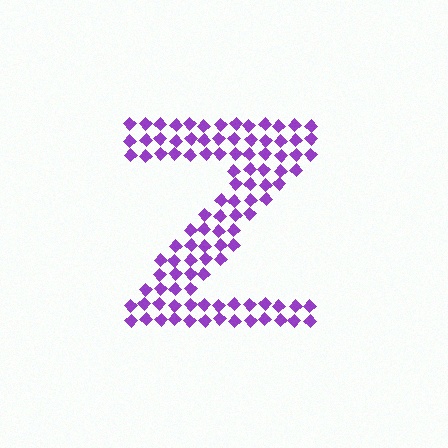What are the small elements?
The small elements are diamonds.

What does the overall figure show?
The overall figure shows the letter Z.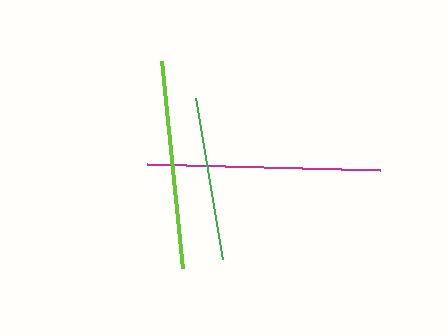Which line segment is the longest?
The magenta line is the longest at approximately 234 pixels.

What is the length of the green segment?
The green segment is approximately 163 pixels long.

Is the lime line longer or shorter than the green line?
The lime line is longer than the green line.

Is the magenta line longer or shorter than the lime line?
The magenta line is longer than the lime line.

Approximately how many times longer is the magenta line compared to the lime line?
The magenta line is approximately 1.1 times the length of the lime line.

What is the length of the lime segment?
The lime segment is approximately 208 pixels long.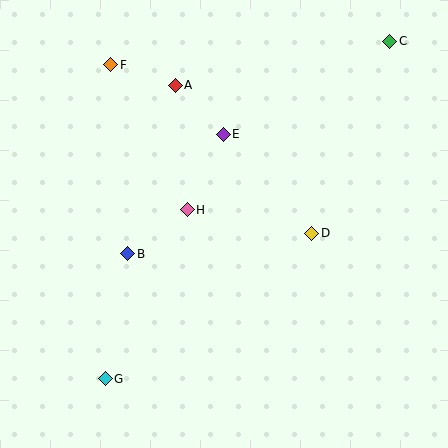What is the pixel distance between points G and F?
The distance between G and F is 314 pixels.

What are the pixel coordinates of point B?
Point B is at (128, 254).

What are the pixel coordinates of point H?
Point H is at (187, 210).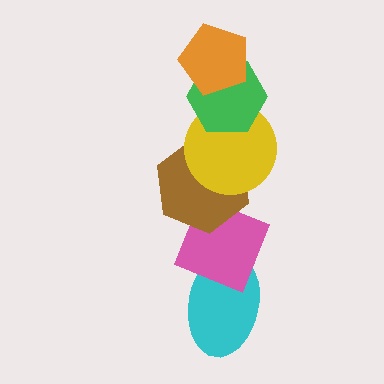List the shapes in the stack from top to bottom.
From top to bottom: the orange pentagon, the green hexagon, the yellow circle, the brown hexagon, the pink diamond, the cyan ellipse.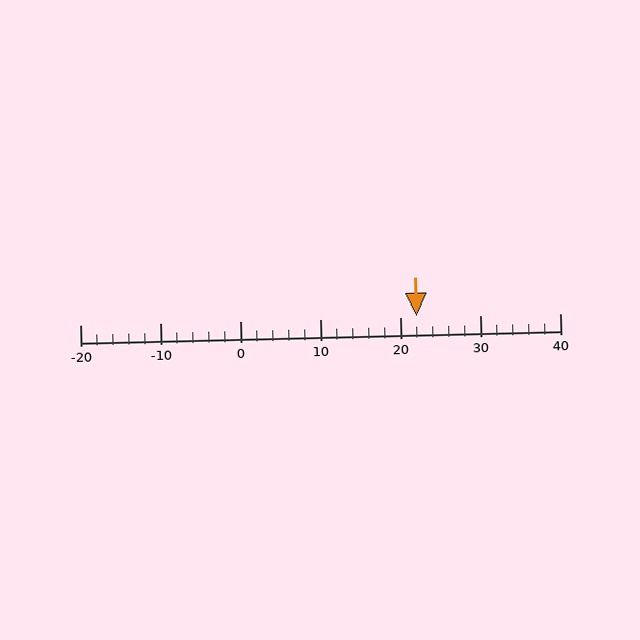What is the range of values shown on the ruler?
The ruler shows values from -20 to 40.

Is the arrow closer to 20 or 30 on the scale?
The arrow is closer to 20.